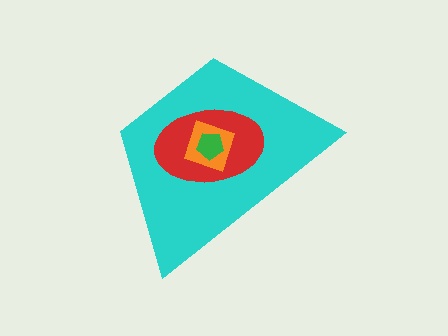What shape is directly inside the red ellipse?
The orange square.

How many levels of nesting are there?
4.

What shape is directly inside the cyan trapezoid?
The red ellipse.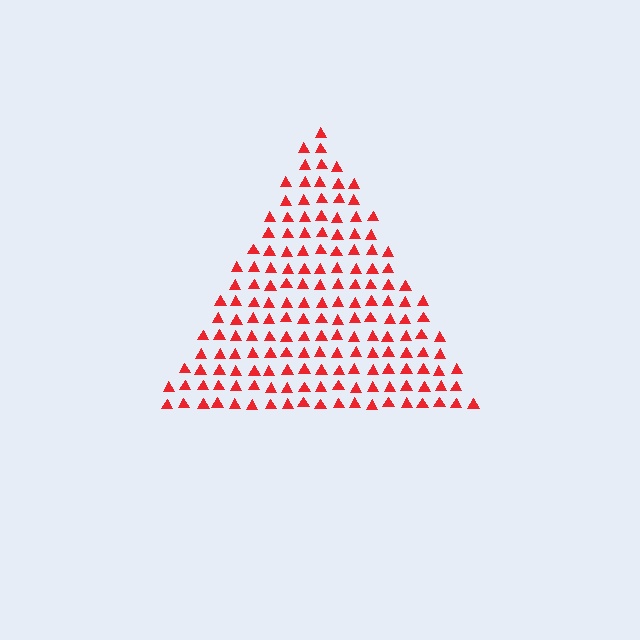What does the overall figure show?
The overall figure shows a triangle.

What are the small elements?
The small elements are triangles.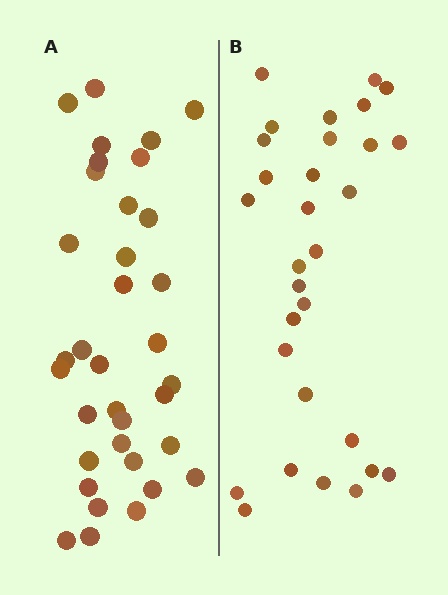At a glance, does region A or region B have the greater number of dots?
Region A (the left region) has more dots.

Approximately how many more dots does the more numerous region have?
Region A has about 5 more dots than region B.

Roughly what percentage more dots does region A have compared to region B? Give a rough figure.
About 15% more.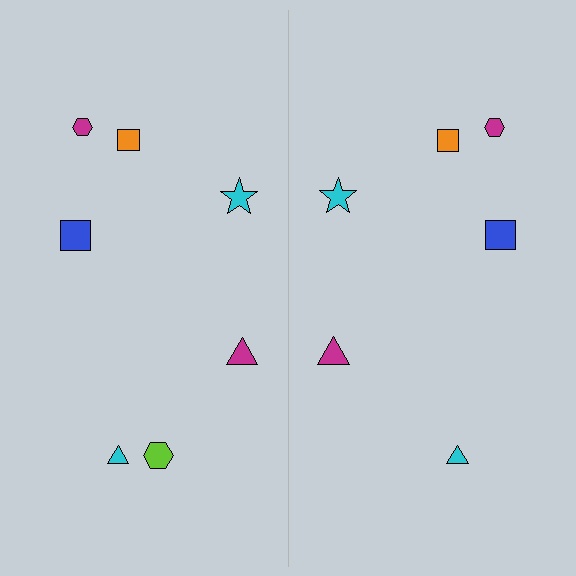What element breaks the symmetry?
A lime hexagon is missing from the right side.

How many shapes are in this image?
There are 13 shapes in this image.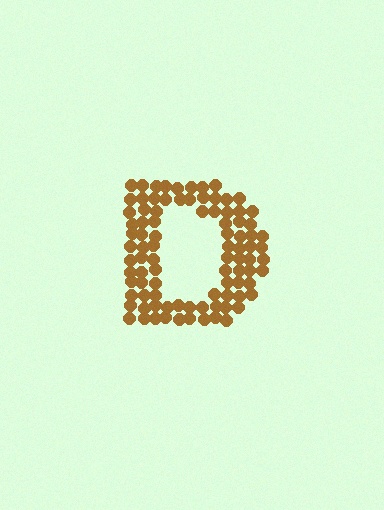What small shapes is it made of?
It is made of small circles.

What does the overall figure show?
The overall figure shows the letter D.